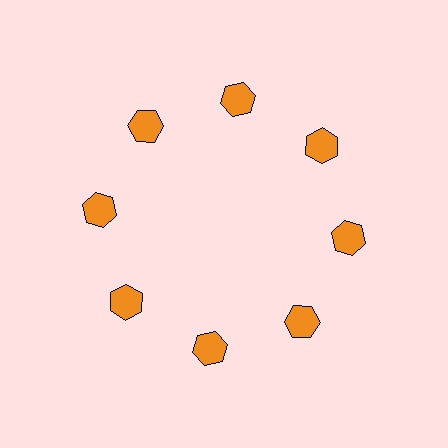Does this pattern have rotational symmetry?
Yes, this pattern has 8-fold rotational symmetry. It looks the same after rotating 45 degrees around the center.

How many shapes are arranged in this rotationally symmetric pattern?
There are 8 shapes, arranged in 8 groups of 1.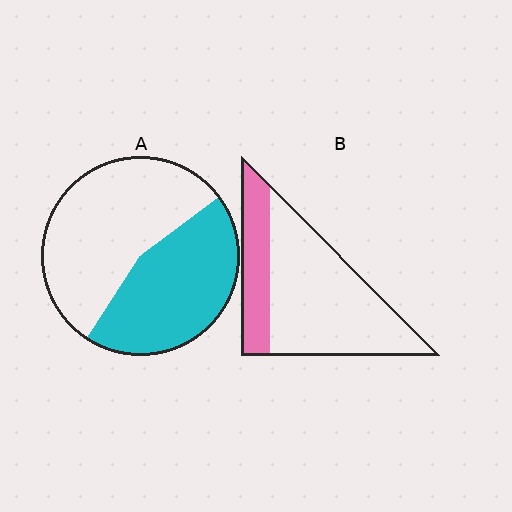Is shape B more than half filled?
No.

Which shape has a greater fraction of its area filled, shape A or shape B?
Shape A.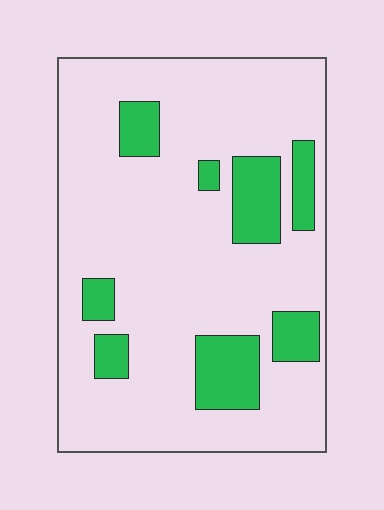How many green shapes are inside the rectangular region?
8.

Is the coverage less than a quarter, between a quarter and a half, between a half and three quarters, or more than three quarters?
Less than a quarter.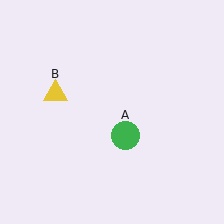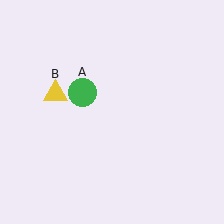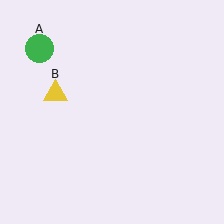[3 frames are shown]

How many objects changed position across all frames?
1 object changed position: green circle (object A).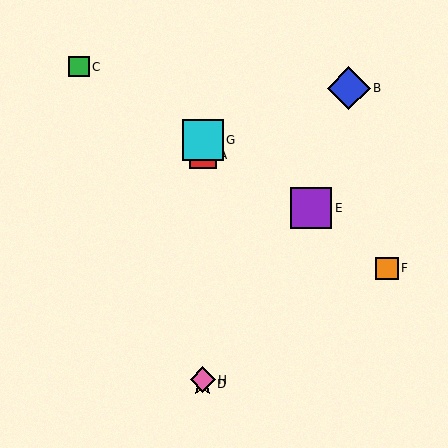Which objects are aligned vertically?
Objects A, D, G, H are aligned vertically.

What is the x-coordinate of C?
Object C is at x≈79.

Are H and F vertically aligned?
No, H is at x≈203 and F is at x≈387.